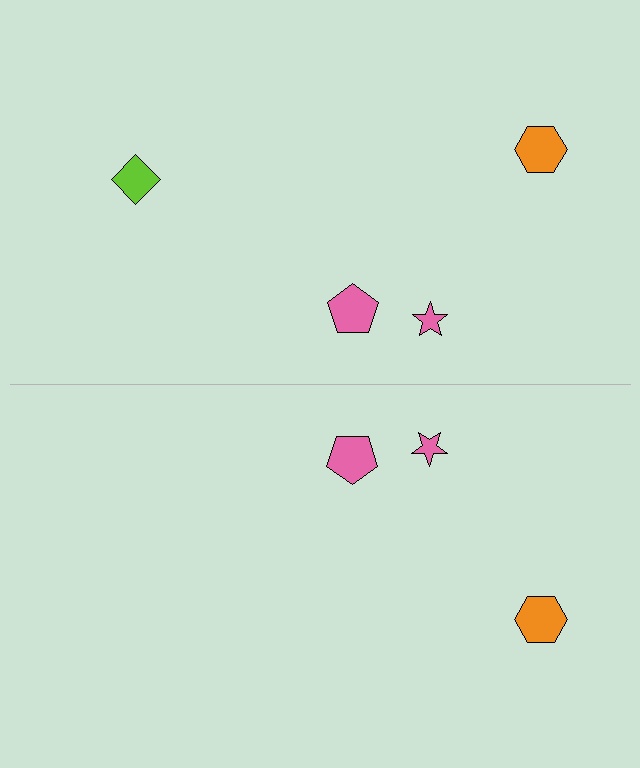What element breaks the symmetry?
A lime diamond is missing from the bottom side.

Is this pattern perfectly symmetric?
No, the pattern is not perfectly symmetric. A lime diamond is missing from the bottom side.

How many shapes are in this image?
There are 7 shapes in this image.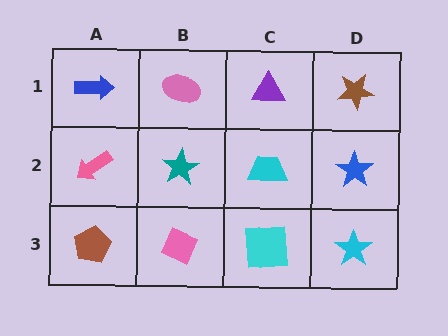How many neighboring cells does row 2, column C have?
4.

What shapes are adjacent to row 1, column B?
A teal star (row 2, column B), a blue arrow (row 1, column A), a purple triangle (row 1, column C).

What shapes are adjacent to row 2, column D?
A brown star (row 1, column D), a cyan star (row 3, column D), a cyan trapezoid (row 2, column C).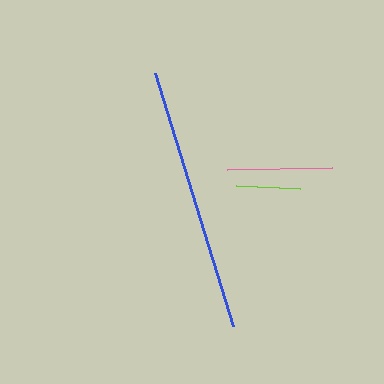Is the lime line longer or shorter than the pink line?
The pink line is longer than the lime line.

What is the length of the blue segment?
The blue segment is approximately 265 pixels long.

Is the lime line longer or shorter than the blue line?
The blue line is longer than the lime line.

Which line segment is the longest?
The blue line is the longest at approximately 265 pixels.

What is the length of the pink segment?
The pink segment is approximately 105 pixels long.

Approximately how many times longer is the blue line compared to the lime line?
The blue line is approximately 4.1 times the length of the lime line.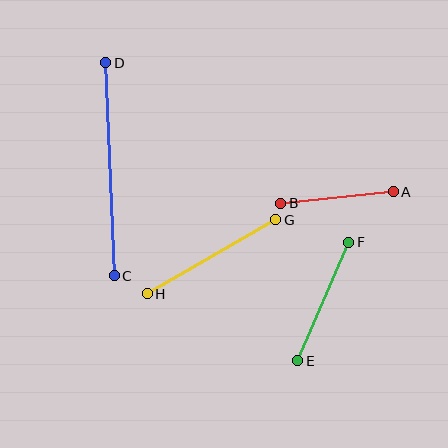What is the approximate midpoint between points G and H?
The midpoint is at approximately (212, 257) pixels.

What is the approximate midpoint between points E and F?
The midpoint is at approximately (323, 302) pixels.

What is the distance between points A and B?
The distance is approximately 113 pixels.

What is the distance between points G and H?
The distance is approximately 149 pixels.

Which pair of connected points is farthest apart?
Points C and D are farthest apart.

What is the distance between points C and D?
The distance is approximately 213 pixels.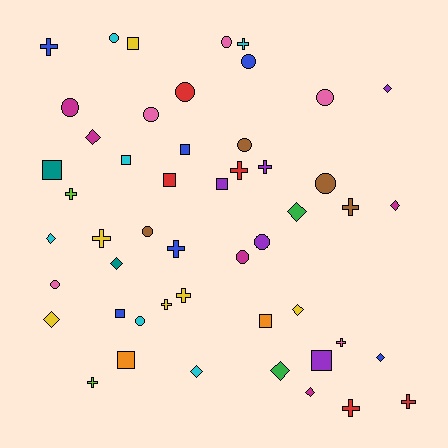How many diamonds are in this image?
There are 12 diamonds.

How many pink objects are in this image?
There are 5 pink objects.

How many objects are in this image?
There are 50 objects.